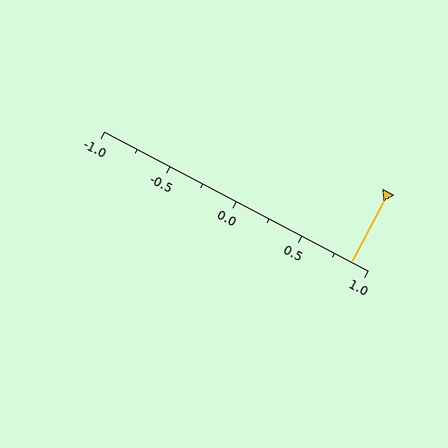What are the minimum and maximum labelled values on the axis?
The axis runs from -1.0 to 1.0.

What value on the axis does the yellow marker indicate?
The marker indicates approximately 0.88.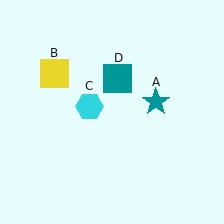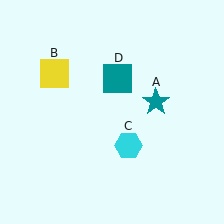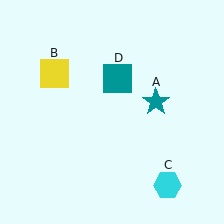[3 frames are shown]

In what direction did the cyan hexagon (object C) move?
The cyan hexagon (object C) moved down and to the right.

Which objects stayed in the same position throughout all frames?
Teal star (object A) and yellow square (object B) and teal square (object D) remained stationary.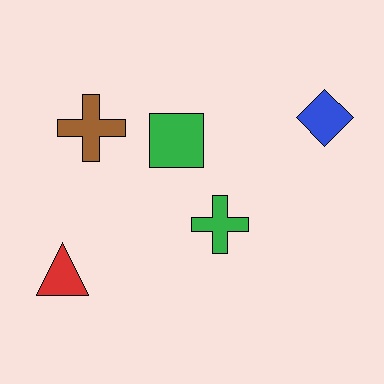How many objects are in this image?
There are 5 objects.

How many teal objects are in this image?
There are no teal objects.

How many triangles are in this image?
There is 1 triangle.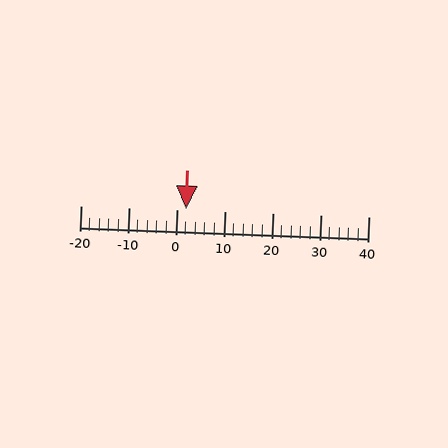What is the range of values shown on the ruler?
The ruler shows values from -20 to 40.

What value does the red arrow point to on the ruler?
The red arrow points to approximately 2.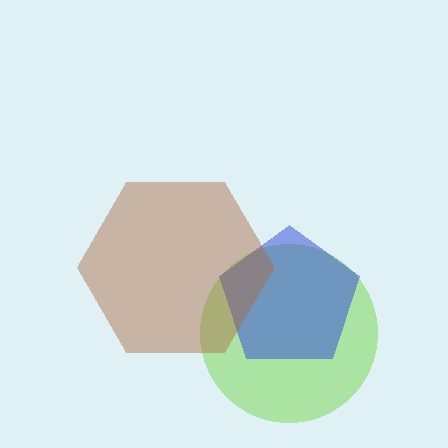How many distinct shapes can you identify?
There are 3 distinct shapes: a lime circle, a blue pentagon, a brown hexagon.